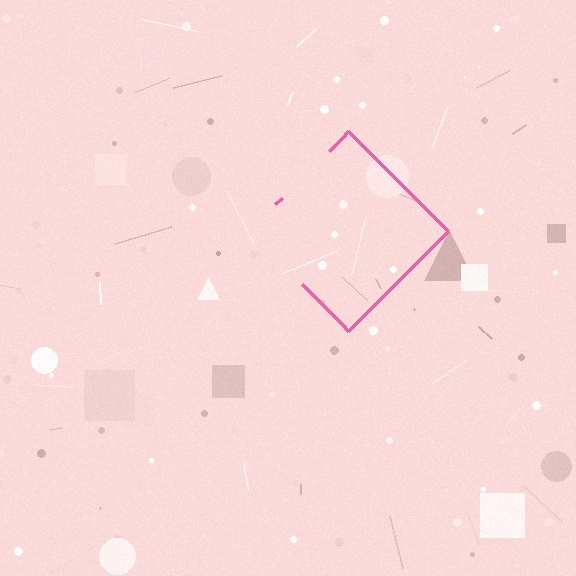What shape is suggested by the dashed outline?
The dashed outline suggests a diamond.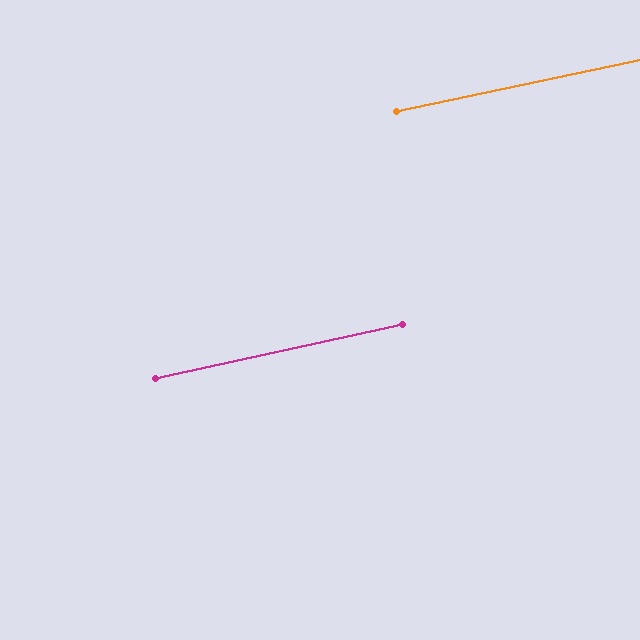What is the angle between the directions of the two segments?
Approximately 1 degree.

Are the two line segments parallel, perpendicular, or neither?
Parallel — their directions differ by only 0.6°.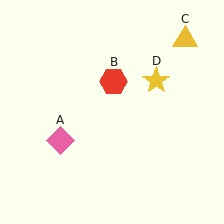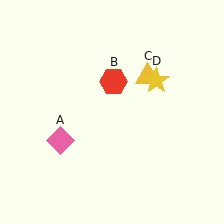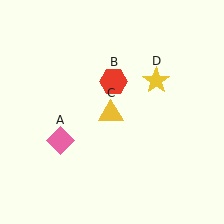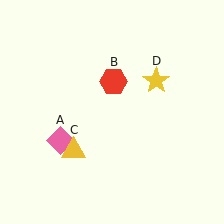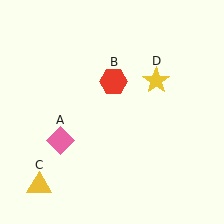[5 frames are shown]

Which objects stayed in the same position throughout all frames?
Pink diamond (object A) and red hexagon (object B) and yellow star (object D) remained stationary.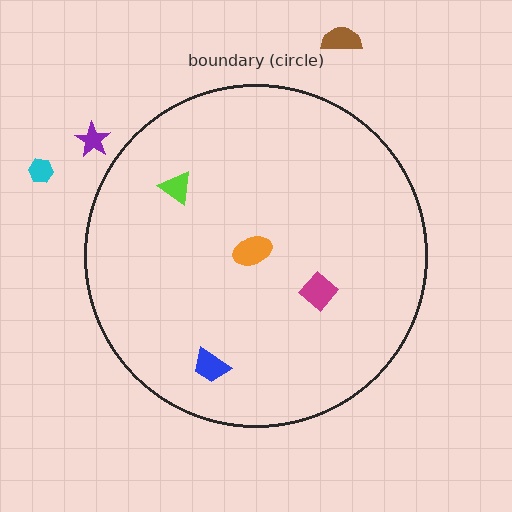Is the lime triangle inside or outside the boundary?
Inside.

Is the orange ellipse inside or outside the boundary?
Inside.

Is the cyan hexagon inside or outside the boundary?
Outside.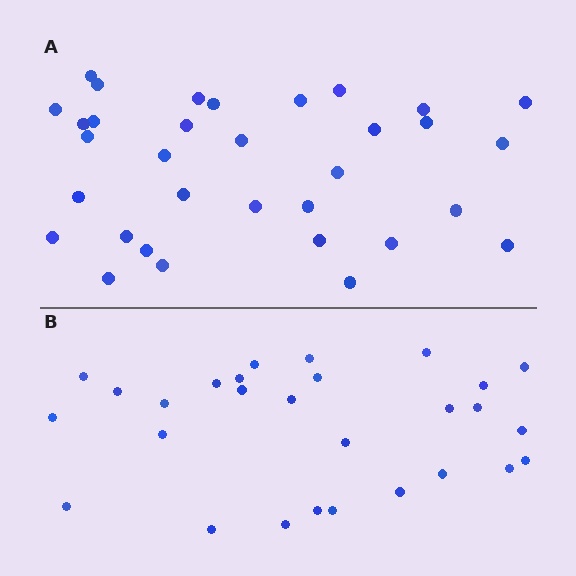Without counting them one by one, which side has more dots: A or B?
Region A (the top region) has more dots.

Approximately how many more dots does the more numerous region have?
Region A has about 5 more dots than region B.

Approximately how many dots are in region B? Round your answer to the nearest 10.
About 30 dots. (The exact count is 28, which rounds to 30.)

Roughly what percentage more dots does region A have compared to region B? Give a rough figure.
About 20% more.